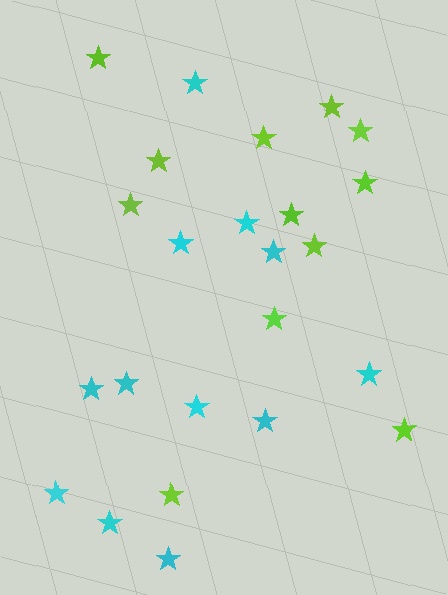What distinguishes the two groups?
There are 2 groups: one group of lime stars (12) and one group of cyan stars (12).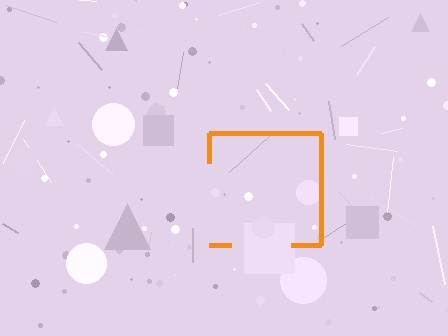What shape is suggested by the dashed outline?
The dashed outline suggests a square.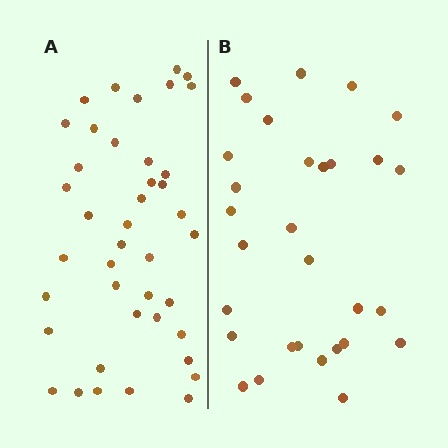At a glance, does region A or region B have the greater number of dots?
Region A (the left region) has more dots.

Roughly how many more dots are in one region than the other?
Region A has roughly 12 or so more dots than region B.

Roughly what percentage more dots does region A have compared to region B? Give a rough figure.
About 35% more.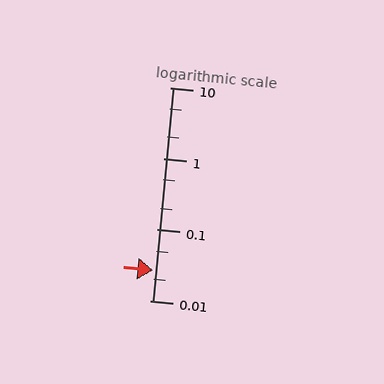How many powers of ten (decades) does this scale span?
The scale spans 3 decades, from 0.01 to 10.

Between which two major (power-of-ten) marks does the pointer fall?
The pointer is between 0.01 and 0.1.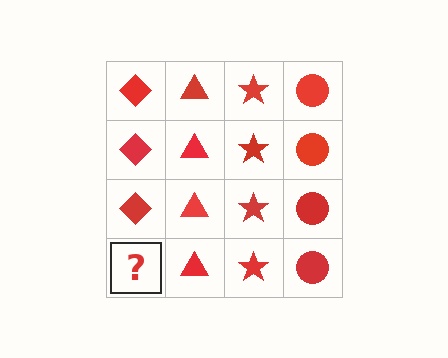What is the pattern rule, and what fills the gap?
The rule is that each column has a consistent shape. The gap should be filled with a red diamond.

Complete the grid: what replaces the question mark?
The question mark should be replaced with a red diamond.